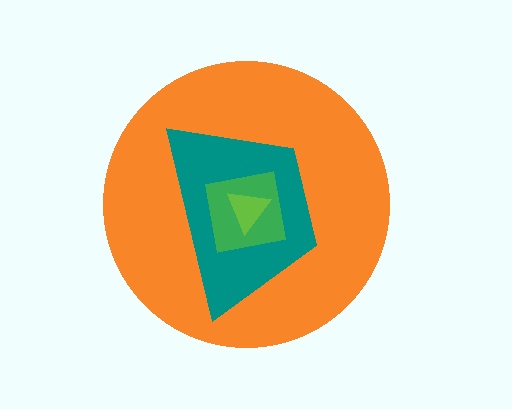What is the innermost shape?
The lime triangle.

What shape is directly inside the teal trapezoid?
The green square.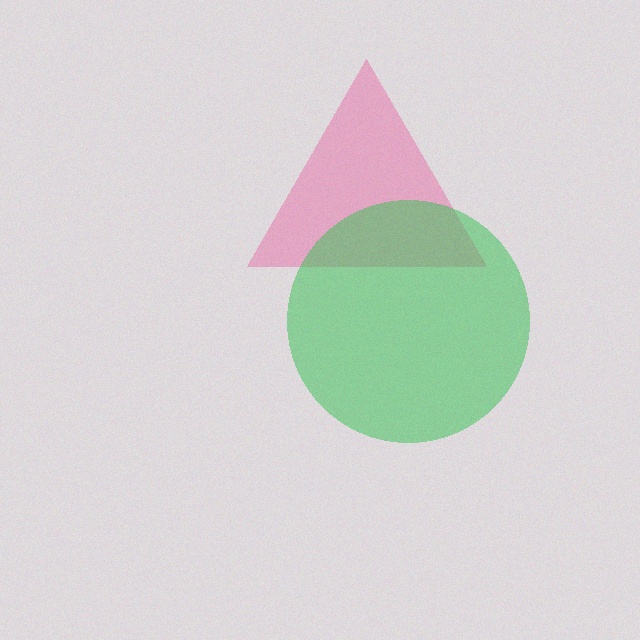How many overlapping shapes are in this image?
There are 2 overlapping shapes in the image.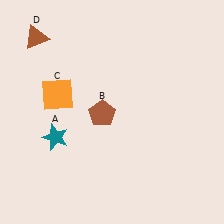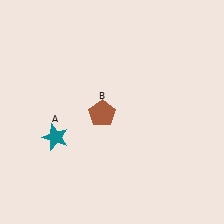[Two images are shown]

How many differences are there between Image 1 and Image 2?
There are 2 differences between the two images.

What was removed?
The brown triangle (D), the orange square (C) were removed in Image 2.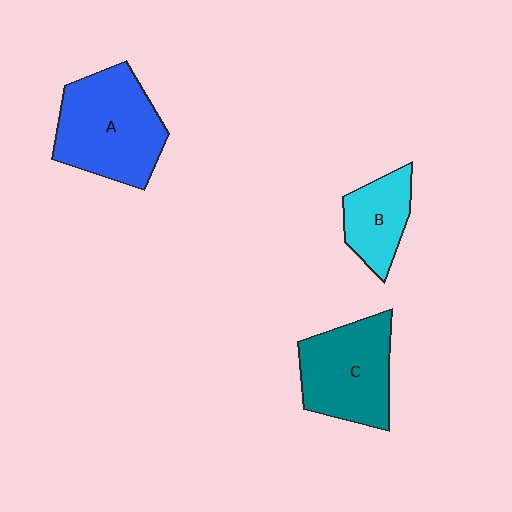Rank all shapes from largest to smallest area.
From largest to smallest: A (blue), C (teal), B (cyan).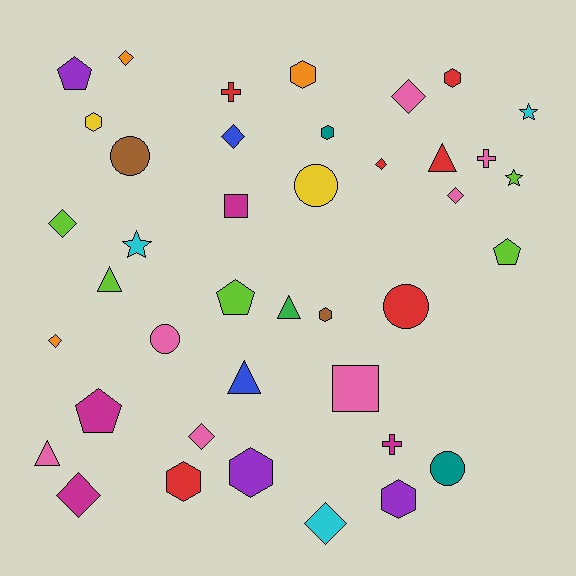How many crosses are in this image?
There are 3 crosses.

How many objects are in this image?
There are 40 objects.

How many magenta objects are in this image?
There are 4 magenta objects.